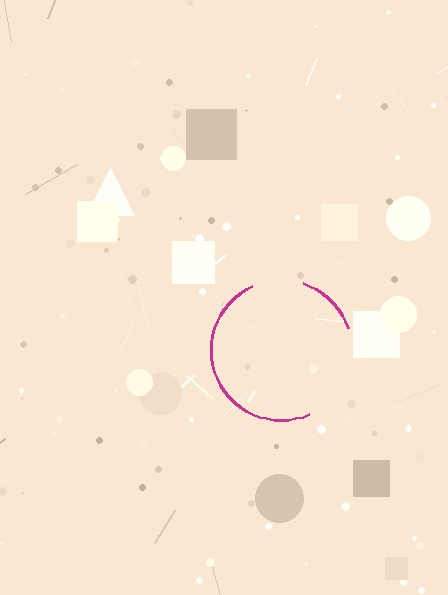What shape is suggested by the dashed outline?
The dashed outline suggests a circle.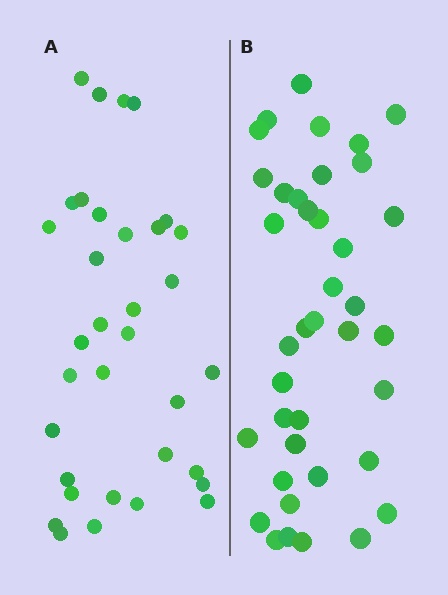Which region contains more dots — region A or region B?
Region B (the right region) has more dots.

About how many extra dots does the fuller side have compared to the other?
Region B has about 5 more dots than region A.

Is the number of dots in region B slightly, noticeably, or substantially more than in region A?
Region B has only slightly more — the two regions are fairly close. The ratio is roughly 1.1 to 1.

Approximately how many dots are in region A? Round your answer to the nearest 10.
About 30 dots. (The exact count is 34, which rounds to 30.)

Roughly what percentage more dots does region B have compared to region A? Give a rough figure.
About 15% more.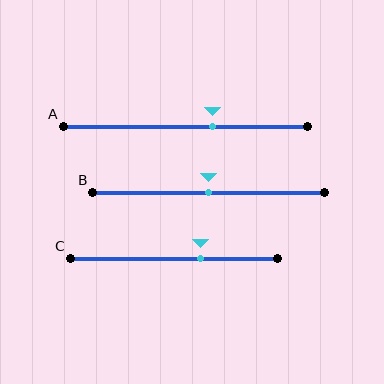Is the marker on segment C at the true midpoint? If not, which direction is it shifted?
No, the marker on segment C is shifted to the right by about 13% of the segment length.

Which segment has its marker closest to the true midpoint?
Segment B has its marker closest to the true midpoint.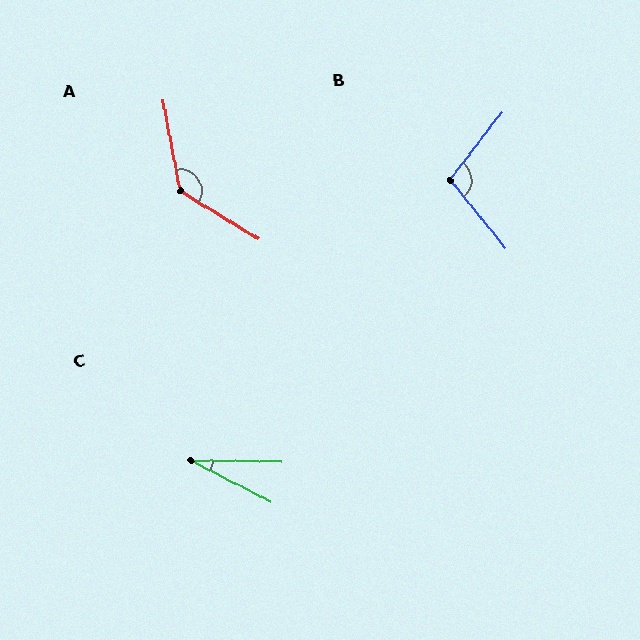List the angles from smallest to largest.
C (27°), B (103°), A (132°).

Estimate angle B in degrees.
Approximately 103 degrees.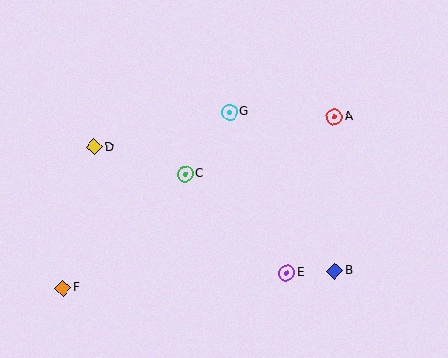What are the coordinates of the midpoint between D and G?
The midpoint between D and G is at (162, 129).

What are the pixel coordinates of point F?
Point F is at (63, 288).